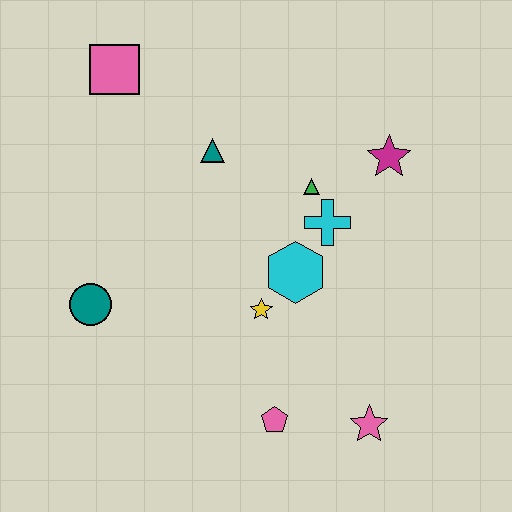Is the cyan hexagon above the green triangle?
No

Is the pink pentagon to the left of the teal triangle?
No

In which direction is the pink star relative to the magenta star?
The pink star is below the magenta star.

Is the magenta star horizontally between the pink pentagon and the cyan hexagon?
No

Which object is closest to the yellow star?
The cyan hexagon is closest to the yellow star.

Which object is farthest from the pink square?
The pink star is farthest from the pink square.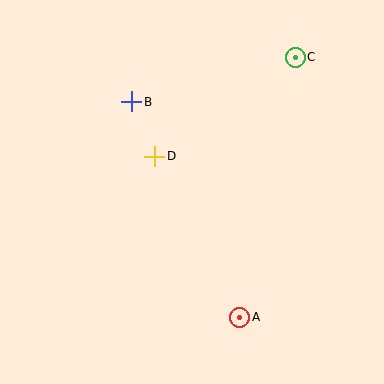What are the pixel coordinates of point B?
Point B is at (132, 102).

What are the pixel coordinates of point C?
Point C is at (295, 57).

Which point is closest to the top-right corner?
Point C is closest to the top-right corner.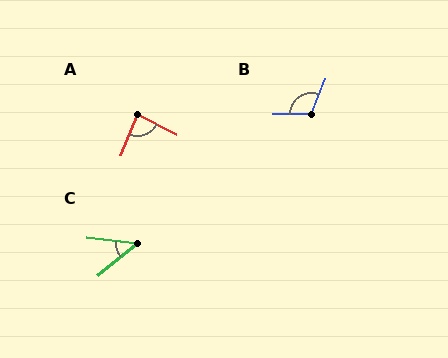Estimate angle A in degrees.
Approximately 86 degrees.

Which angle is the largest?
B, at approximately 112 degrees.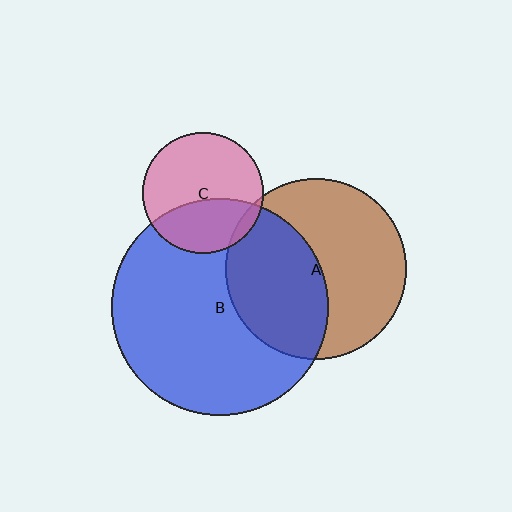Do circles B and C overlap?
Yes.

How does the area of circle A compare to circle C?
Approximately 2.2 times.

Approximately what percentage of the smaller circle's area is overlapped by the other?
Approximately 35%.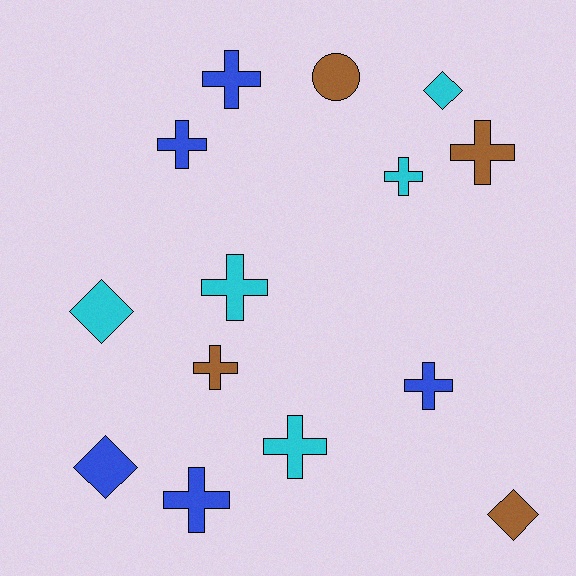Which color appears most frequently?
Cyan, with 5 objects.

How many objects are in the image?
There are 14 objects.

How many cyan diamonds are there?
There are 2 cyan diamonds.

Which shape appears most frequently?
Cross, with 9 objects.